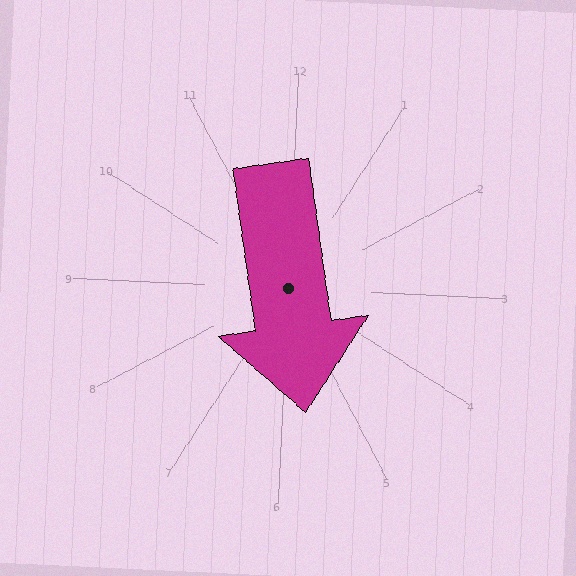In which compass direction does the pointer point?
South.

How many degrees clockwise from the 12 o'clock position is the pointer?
Approximately 169 degrees.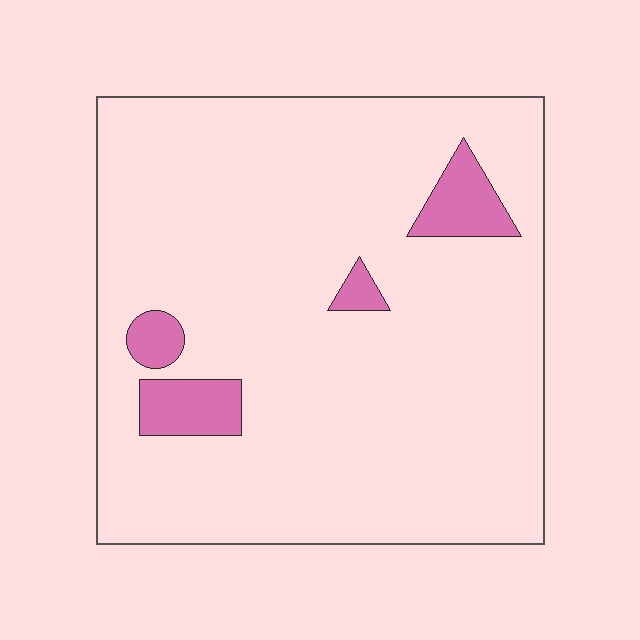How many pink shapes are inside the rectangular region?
4.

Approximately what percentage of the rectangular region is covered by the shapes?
Approximately 10%.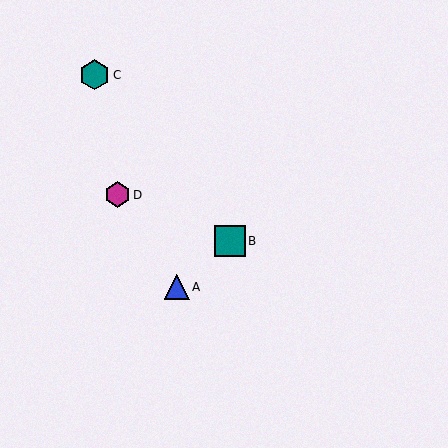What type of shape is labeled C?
Shape C is a teal hexagon.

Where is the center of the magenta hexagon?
The center of the magenta hexagon is at (117, 195).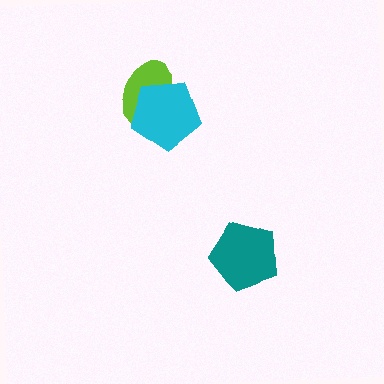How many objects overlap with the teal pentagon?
0 objects overlap with the teal pentagon.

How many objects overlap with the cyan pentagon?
1 object overlaps with the cyan pentagon.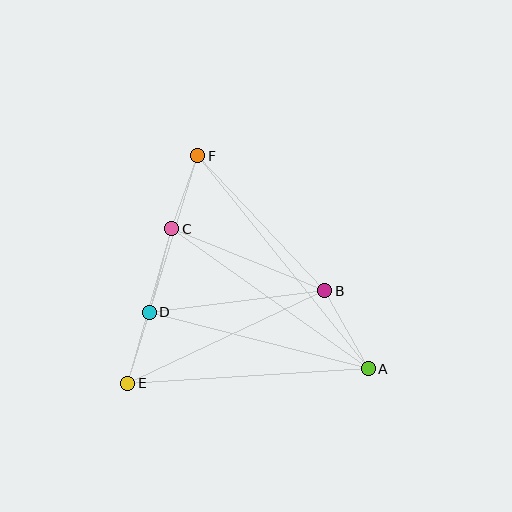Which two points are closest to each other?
Points D and E are closest to each other.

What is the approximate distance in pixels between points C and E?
The distance between C and E is approximately 161 pixels.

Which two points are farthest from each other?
Points A and F are farthest from each other.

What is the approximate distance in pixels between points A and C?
The distance between A and C is approximately 241 pixels.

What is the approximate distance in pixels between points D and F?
The distance between D and F is approximately 164 pixels.